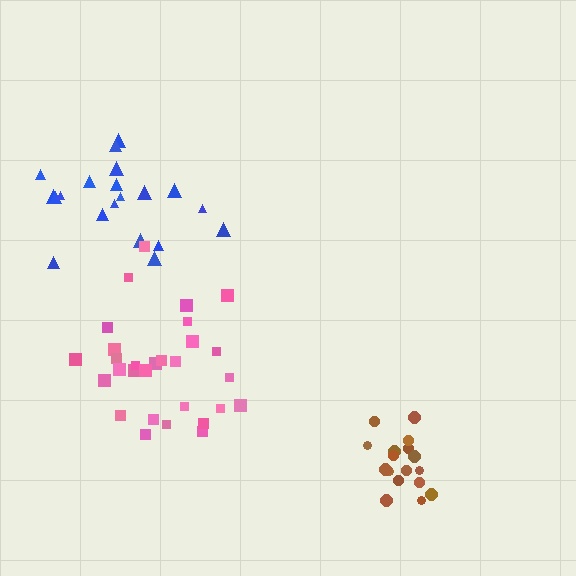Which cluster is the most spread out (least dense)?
Blue.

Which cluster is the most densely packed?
Brown.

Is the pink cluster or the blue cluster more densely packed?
Pink.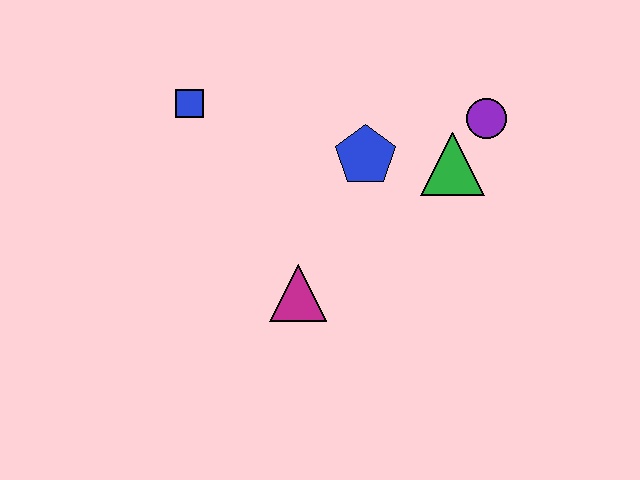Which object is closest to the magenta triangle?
The blue pentagon is closest to the magenta triangle.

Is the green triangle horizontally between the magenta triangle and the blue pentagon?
No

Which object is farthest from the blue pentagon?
The blue square is farthest from the blue pentagon.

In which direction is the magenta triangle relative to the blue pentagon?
The magenta triangle is below the blue pentagon.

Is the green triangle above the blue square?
No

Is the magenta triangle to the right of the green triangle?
No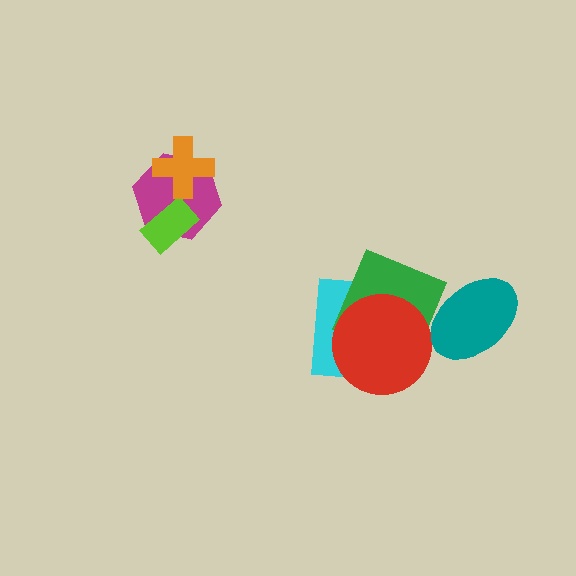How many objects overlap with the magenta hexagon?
2 objects overlap with the magenta hexagon.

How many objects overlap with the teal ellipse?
0 objects overlap with the teal ellipse.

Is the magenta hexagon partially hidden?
Yes, it is partially covered by another shape.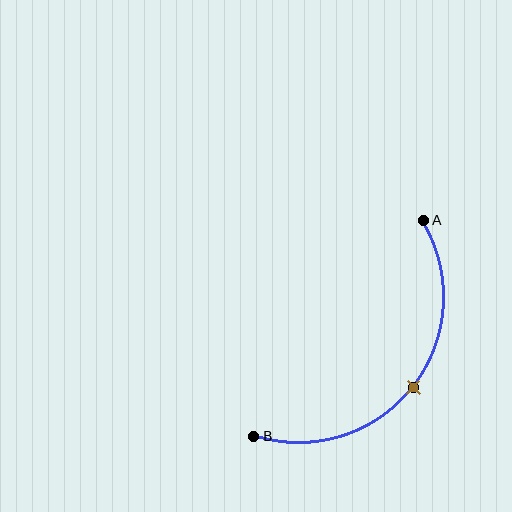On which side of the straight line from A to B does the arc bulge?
The arc bulges below and to the right of the straight line connecting A and B.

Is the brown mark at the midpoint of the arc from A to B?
Yes. The brown mark lies on the arc at equal arc-length from both A and B — it is the arc midpoint.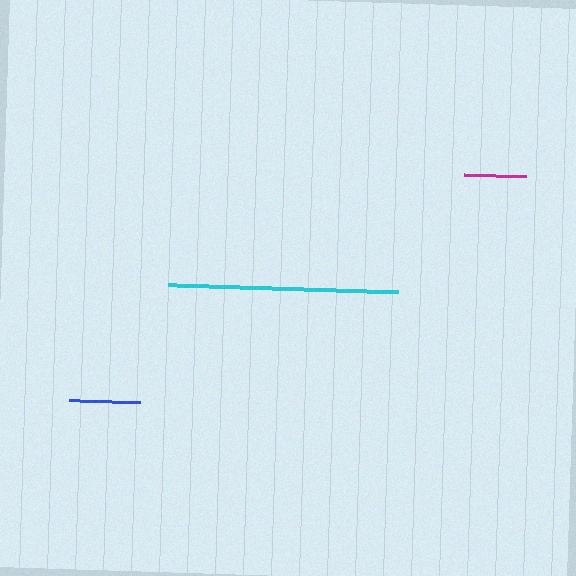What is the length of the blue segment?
The blue segment is approximately 71 pixels long.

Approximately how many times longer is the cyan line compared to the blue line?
The cyan line is approximately 3.2 times the length of the blue line.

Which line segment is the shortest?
The magenta line is the shortest at approximately 62 pixels.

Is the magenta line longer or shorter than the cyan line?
The cyan line is longer than the magenta line.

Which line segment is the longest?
The cyan line is the longest at approximately 230 pixels.